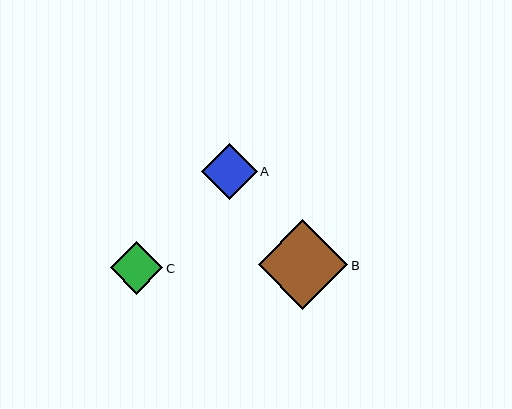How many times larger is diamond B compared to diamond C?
Diamond B is approximately 1.7 times the size of diamond C.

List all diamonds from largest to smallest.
From largest to smallest: B, A, C.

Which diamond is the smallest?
Diamond C is the smallest with a size of approximately 53 pixels.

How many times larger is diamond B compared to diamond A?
Diamond B is approximately 1.6 times the size of diamond A.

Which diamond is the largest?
Diamond B is the largest with a size of approximately 90 pixels.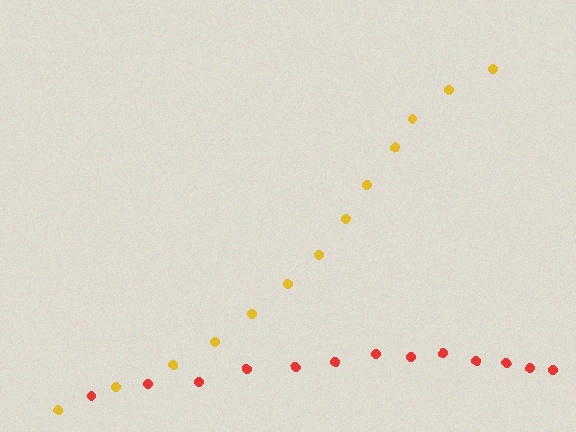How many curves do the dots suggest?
There are 2 distinct paths.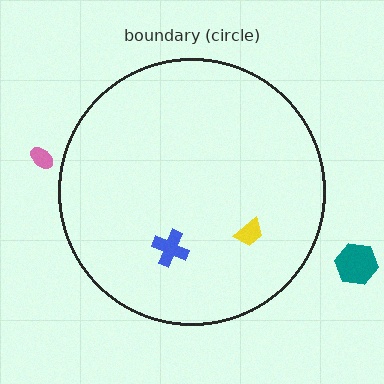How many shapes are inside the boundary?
2 inside, 2 outside.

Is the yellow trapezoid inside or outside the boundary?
Inside.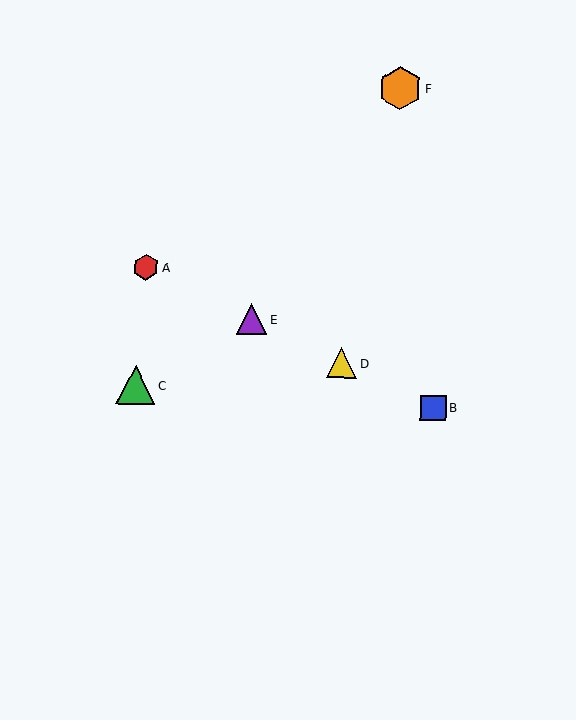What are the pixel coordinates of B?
Object B is at (433, 408).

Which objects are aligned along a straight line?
Objects A, B, D, E are aligned along a straight line.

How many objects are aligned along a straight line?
4 objects (A, B, D, E) are aligned along a straight line.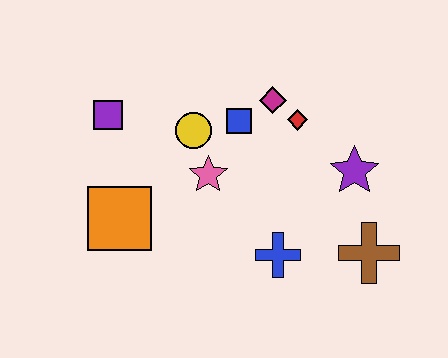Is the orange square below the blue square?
Yes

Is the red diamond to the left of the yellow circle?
No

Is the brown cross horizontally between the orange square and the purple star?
No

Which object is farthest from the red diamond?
The orange square is farthest from the red diamond.